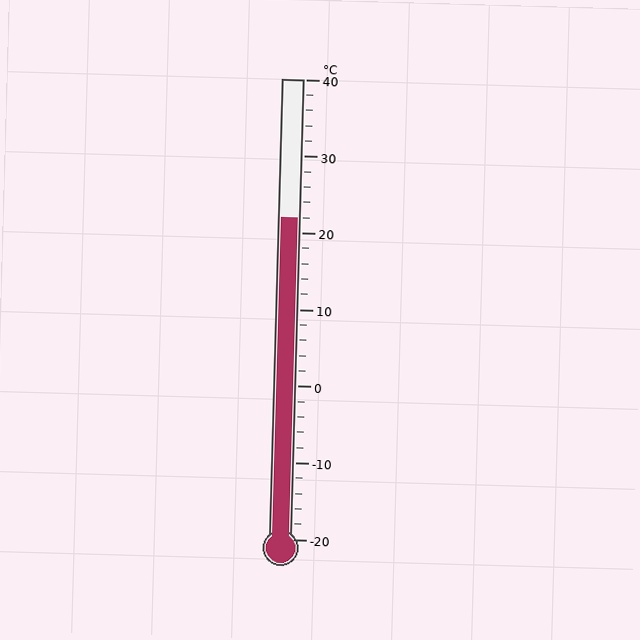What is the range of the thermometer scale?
The thermometer scale ranges from -20°C to 40°C.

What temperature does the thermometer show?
The thermometer shows approximately 22°C.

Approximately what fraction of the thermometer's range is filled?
The thermometer is filled to approximately 70% of its range.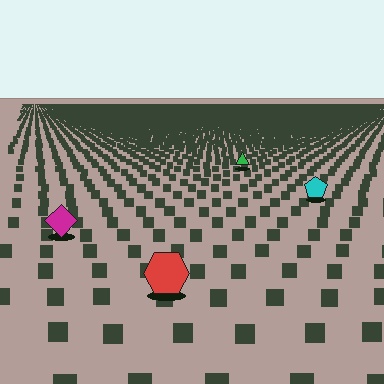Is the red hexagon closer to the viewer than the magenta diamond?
Yes. The red hexagon is closer — you can tell from the texture gradient: the ground texture is coarser near it.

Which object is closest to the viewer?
The red hexagon is closest. The texture marks near it are larger and more spread out.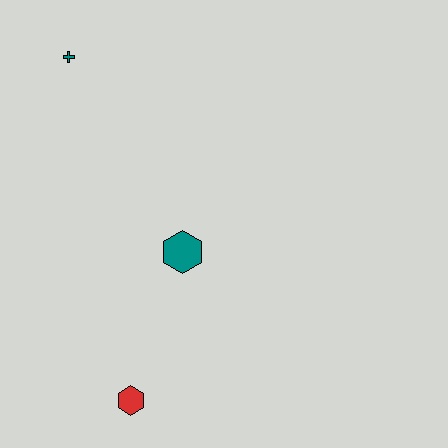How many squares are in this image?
There are no squares.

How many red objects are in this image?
There is 1 red object.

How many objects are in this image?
There are 3 objects.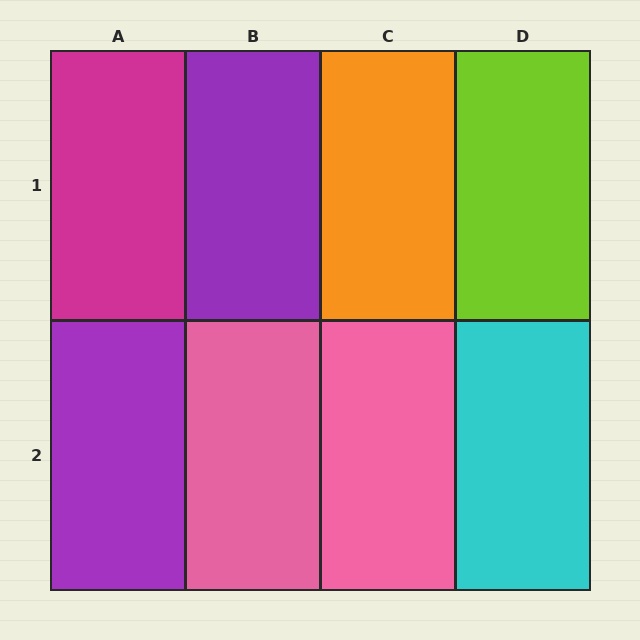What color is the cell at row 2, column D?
Cyan.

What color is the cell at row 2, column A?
Purple.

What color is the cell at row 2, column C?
Pink.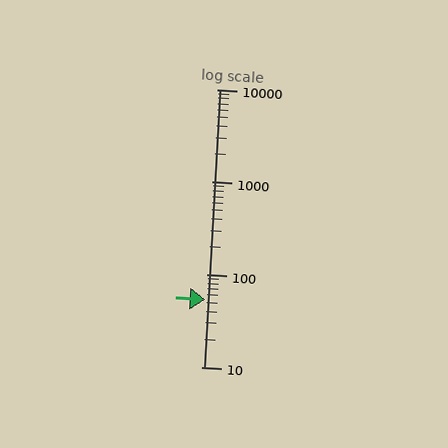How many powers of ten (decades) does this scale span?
The scale spans 3 decades, from 10 to 10000.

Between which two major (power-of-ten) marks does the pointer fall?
The pointer is between 10 and 100.